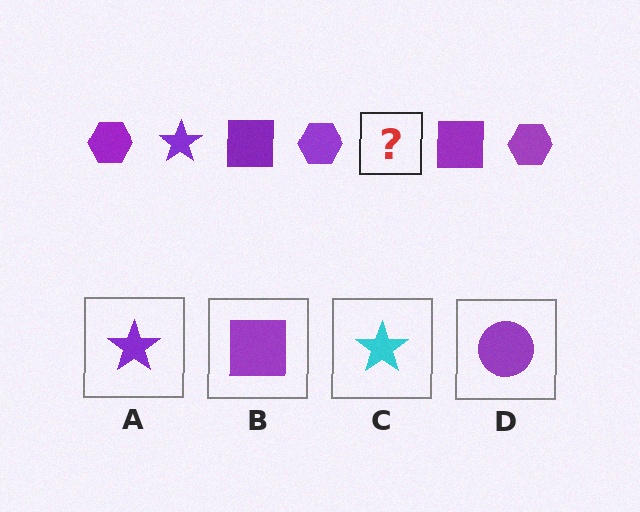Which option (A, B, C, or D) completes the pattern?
A.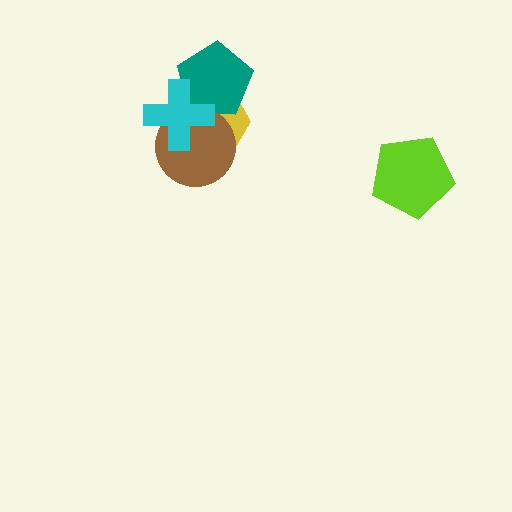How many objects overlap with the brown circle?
3 objects overlap with the brown circle.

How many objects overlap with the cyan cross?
3 objects overlap with the cyan cross.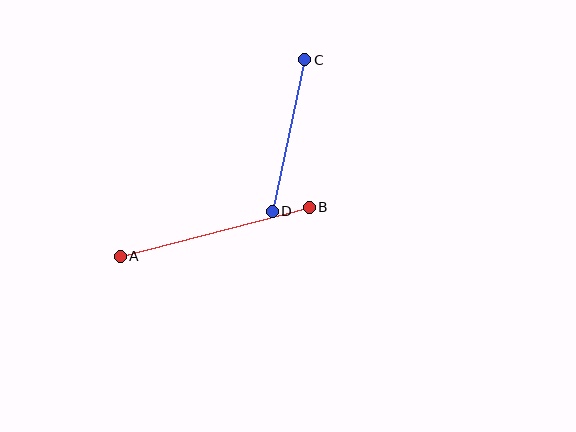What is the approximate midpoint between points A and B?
The midpoint is at approximately (215, 232) pixels.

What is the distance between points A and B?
The distance is approximately 195 pixels.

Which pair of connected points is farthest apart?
Points A and B are farthest apart.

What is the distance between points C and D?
The distance is approximately 155 pixels.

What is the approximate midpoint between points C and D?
The midpoint is at approximately (289, 136) pixels.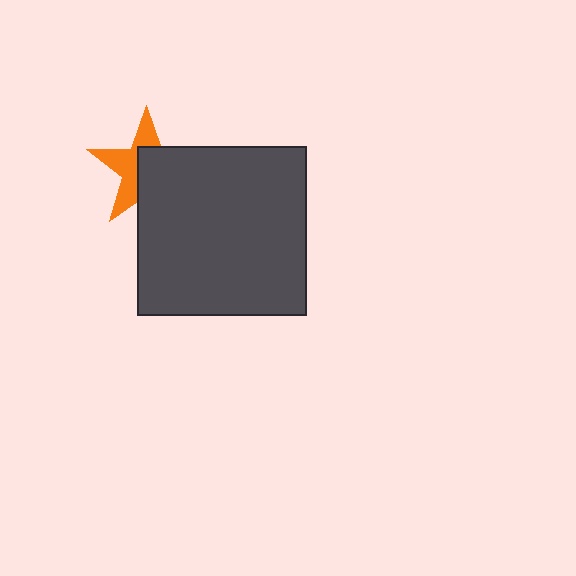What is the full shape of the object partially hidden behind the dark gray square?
The partially hidden object is an orange star.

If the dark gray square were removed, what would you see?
You would see the complete orange star.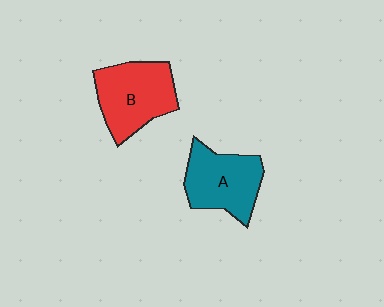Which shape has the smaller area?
Shape A (teal).